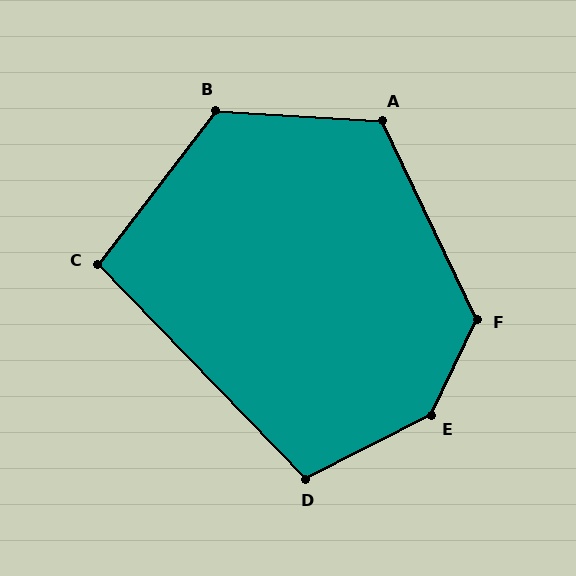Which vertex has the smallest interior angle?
C, at approximately 99 degrees.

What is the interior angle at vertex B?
Approximately 124 degrees (obtuse).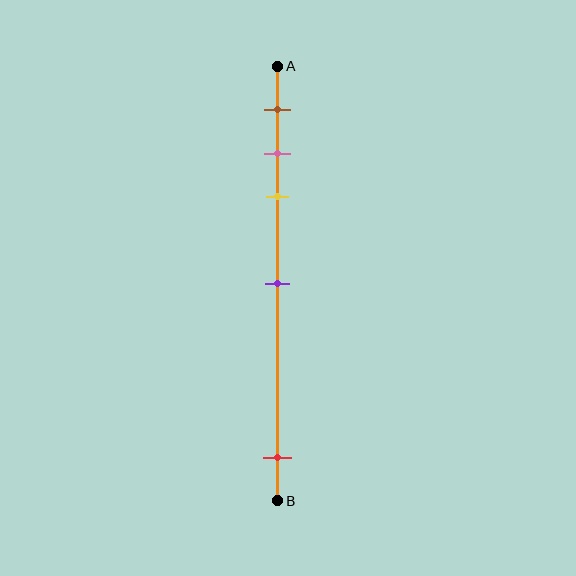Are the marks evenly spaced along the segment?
No, the marks are not evenly spaced.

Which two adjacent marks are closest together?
The pink and yellow marks are the closest adjacent pair.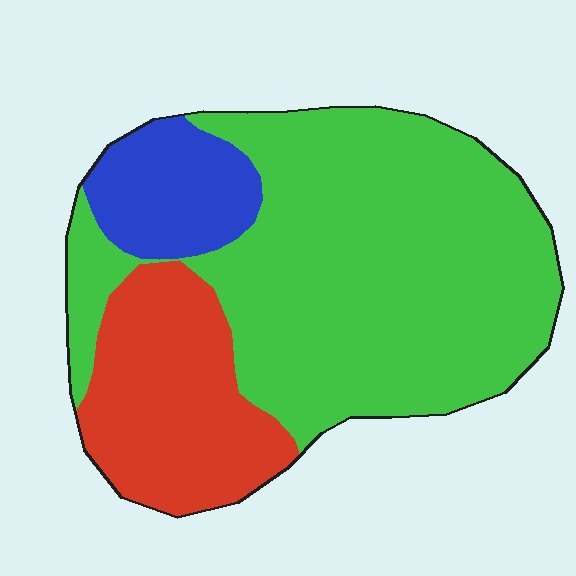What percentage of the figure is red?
Red covers roughly 25% of the figure.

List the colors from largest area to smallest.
From largest to smallest: green, red, blue.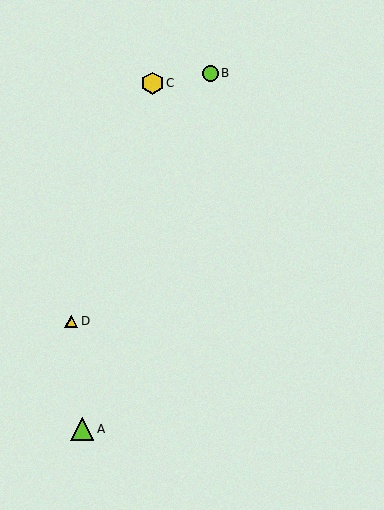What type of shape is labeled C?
Shape C is a yellow hexagon.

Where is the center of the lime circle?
The center of the lime circle is at (210, 73).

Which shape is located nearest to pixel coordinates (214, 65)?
The lime circle (labeled B) at (210, 73) is nearest to that location.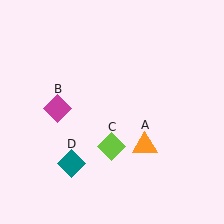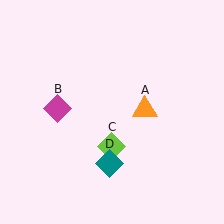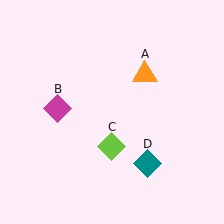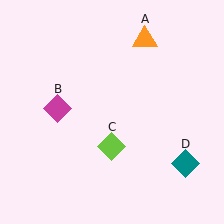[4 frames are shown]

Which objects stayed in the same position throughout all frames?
Magenta diamond (object B) and lime diamond (object C) remained stationary.